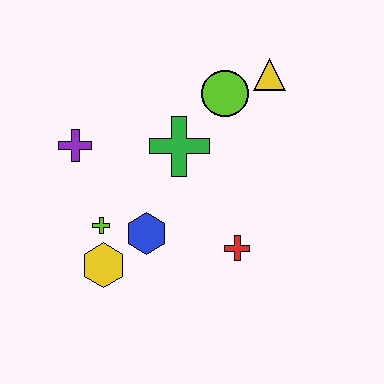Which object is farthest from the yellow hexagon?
The yellow triangle is farthest from the yellow hexagon.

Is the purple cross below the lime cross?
No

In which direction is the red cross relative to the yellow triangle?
The red cross is below the yellow triangle.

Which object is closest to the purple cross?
The lime cross is closest to the purple cross.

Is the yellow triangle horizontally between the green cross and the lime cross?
No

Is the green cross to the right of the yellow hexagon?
Yes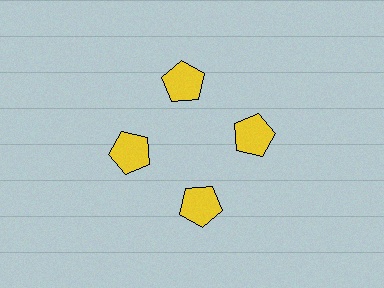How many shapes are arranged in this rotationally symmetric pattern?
There are 4 shapes, arranged in 4 groups of 1.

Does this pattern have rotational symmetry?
Yes, this pattern has 4-fold rotational symmetry. It looks the same after rotating 90 degrees around the center.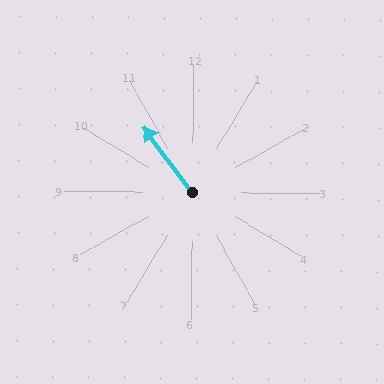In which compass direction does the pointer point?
Northwest.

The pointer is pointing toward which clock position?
Roughly 11 o'clock.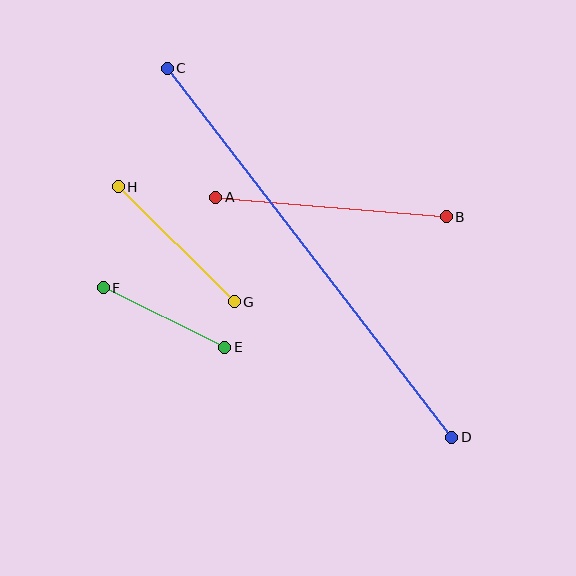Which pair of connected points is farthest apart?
Points C and D are farthest apart.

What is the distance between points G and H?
The distance is approximately 163 pixels.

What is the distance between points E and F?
The distance is approximately 135 pixels.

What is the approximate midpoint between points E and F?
The midpoint is at approximately (164, 318) pixels.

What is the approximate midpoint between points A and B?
The midpoint is at approximately (331, 207) pixels.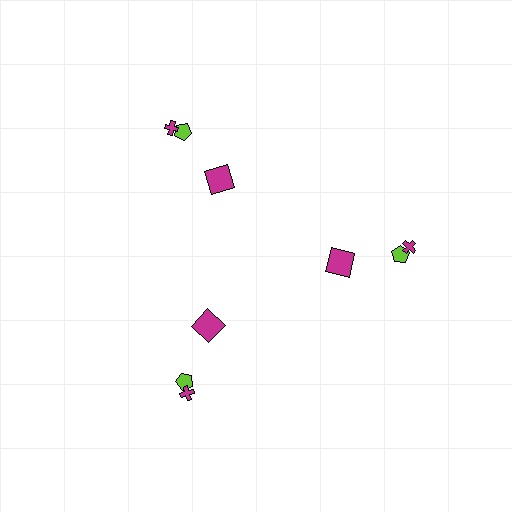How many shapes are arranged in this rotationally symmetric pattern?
There are 9 shapes, arranged in 3 groups of 3.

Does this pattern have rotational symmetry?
Yes, this pattern has 3-fold rotational symmetry. It looks the same after rotating 120 degrees around the center.